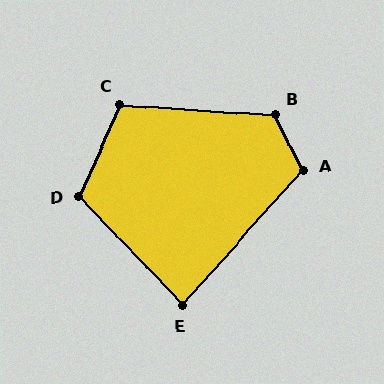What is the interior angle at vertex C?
Approximately 110 degrees (obtuse).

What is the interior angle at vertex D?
Approximately 112 degrees (obtuse).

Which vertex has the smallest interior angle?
E, at approximately 86 degrees.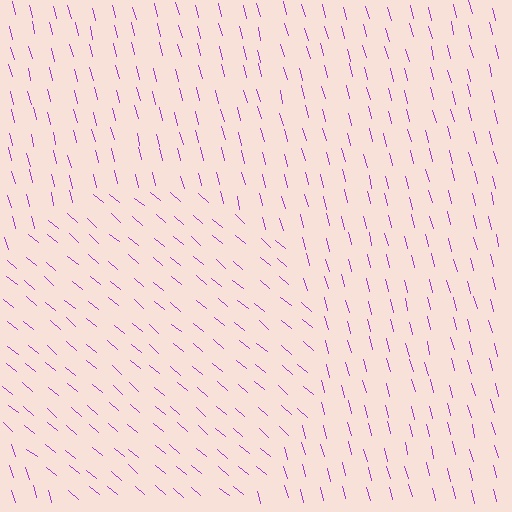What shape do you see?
I see a circle.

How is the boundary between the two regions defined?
The boundary is defined purely by a change in line orientation (approximately 35 degrees difference). All lines are the same color and thickness.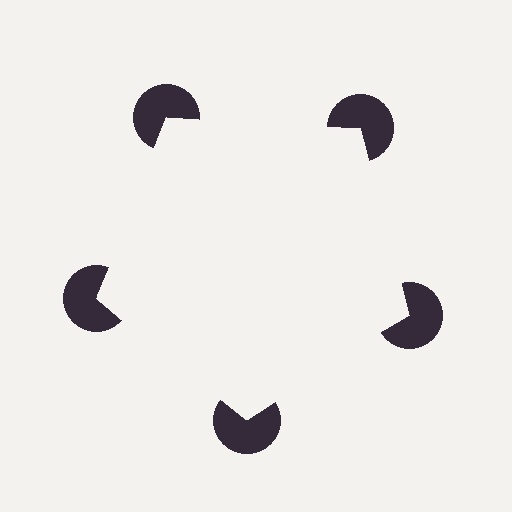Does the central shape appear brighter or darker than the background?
It typically appears slightly brighter than the background, even though no actual brightness change is drawn.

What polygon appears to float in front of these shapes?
An illusory pentagon — its edges are inferred from the aligned wedge cuts in the pac-man discs, not physically drawn.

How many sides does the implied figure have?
5 sides.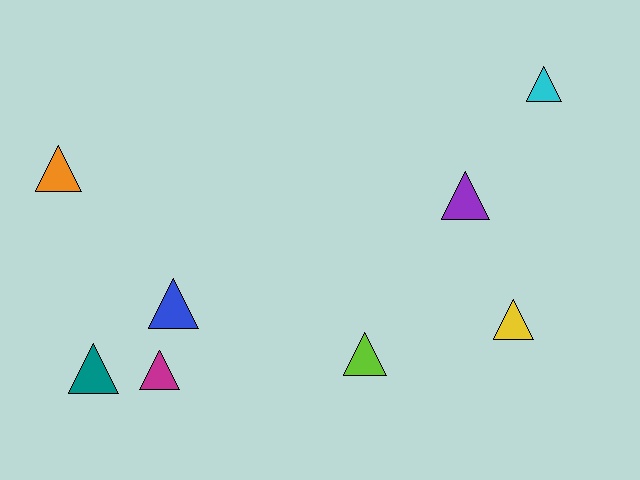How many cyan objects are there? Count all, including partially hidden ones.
There is 1 cyan object.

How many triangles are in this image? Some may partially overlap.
There are 8 triangles.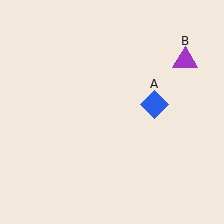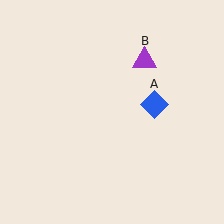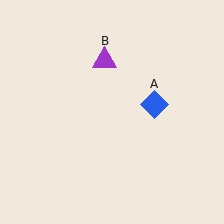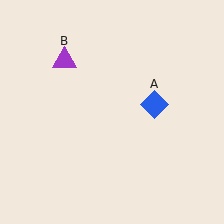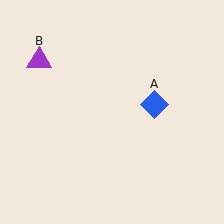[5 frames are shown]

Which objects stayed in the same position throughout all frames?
Blue diamond (object A) remained stationary.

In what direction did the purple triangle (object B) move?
The purple triangle (object B) moved left.